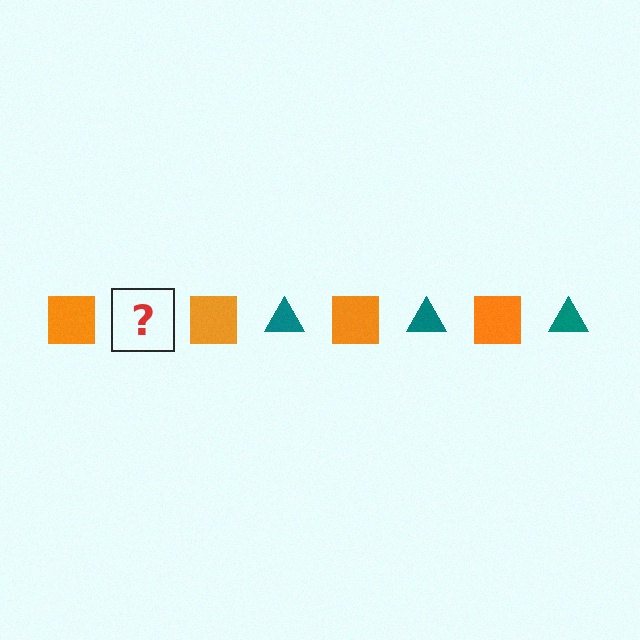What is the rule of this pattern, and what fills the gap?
The rule is that the pattern alternates between orange square and teal triangle. The gap should be filled with a teal triangle.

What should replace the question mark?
The question mark should be replaced with a teal triangle.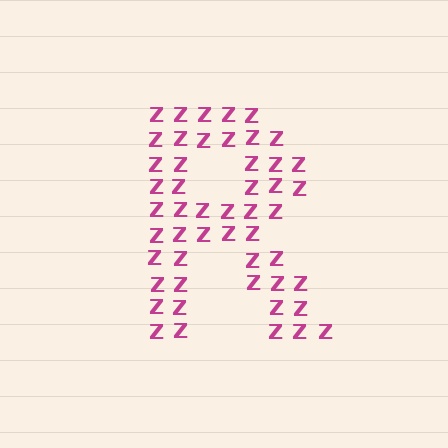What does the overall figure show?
The overall figure shows the letter R.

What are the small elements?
The small elements are letter Z's.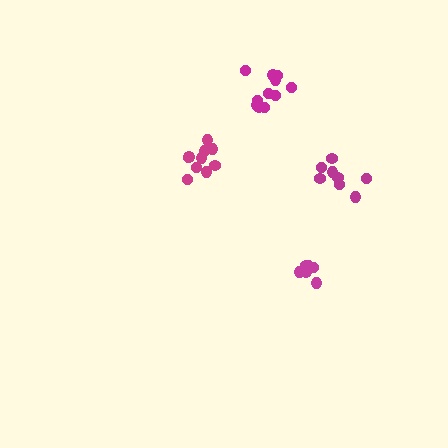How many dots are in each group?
Group 1: 6 dots, Group 2: 11 dots, Group 3: 8 dots, Group 4: 10 dots (35 total).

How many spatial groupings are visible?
There are 4 spatial groupings.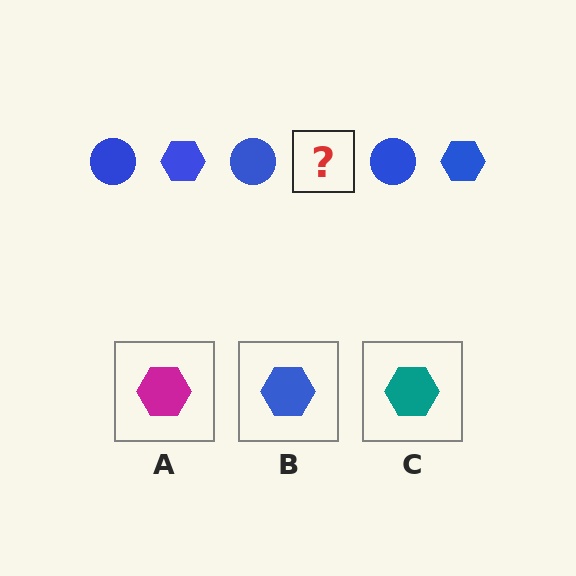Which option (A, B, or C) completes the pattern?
B.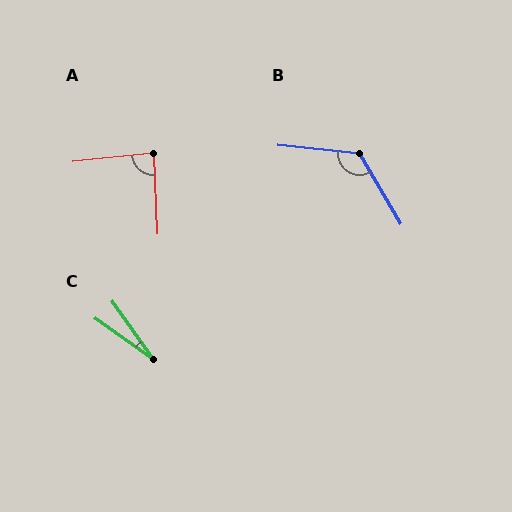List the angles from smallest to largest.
C (19°), A (86°), B (126°).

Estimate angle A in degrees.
Approximately 86 degrees.